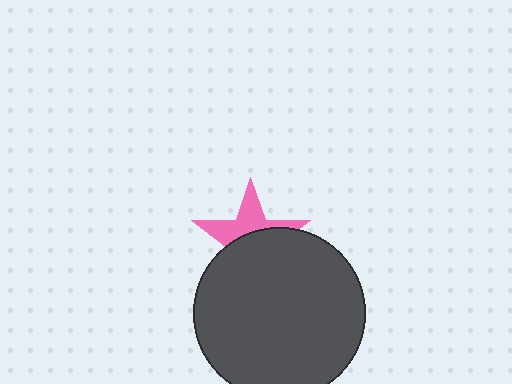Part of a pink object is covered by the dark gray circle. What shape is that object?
It is a star.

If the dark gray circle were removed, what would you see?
You would see the complete pink star.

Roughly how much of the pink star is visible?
A small part of it is visible (roughly 44%).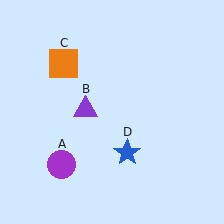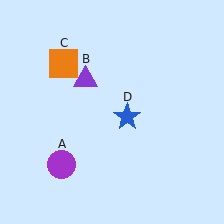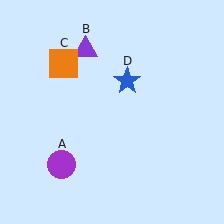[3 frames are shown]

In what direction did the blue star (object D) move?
The blue star (object D) moved up.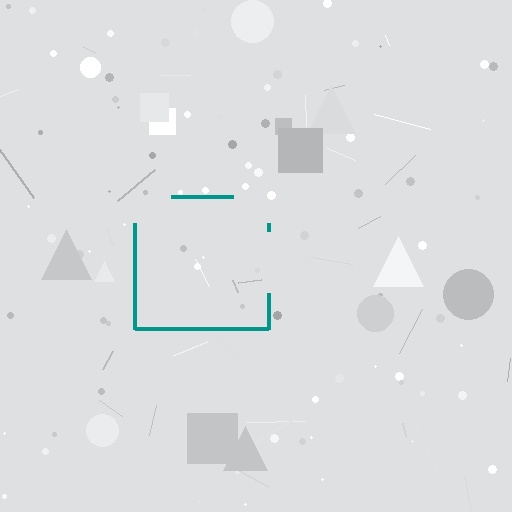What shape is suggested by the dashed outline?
The dashed outline suggests a square.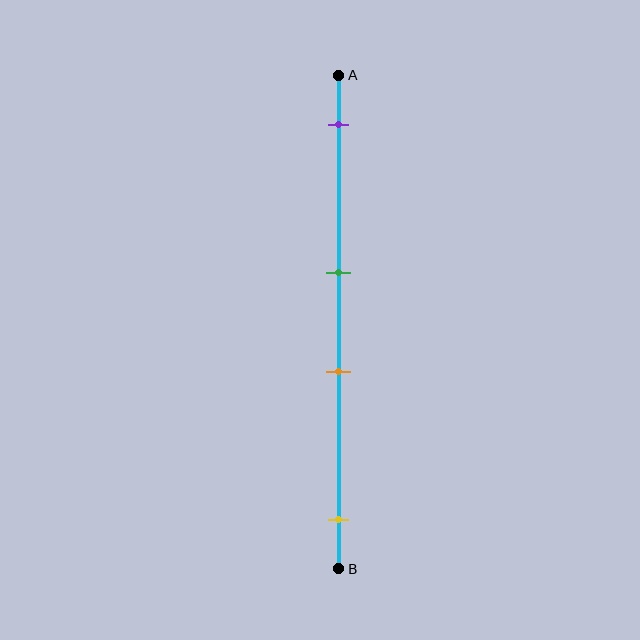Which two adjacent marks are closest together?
The green and orange marks are the closest adjacent pair.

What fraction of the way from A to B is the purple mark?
The purple mark is approximately 10% (0.1) of the way from A to B.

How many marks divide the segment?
There are 4 marks dividing the segment.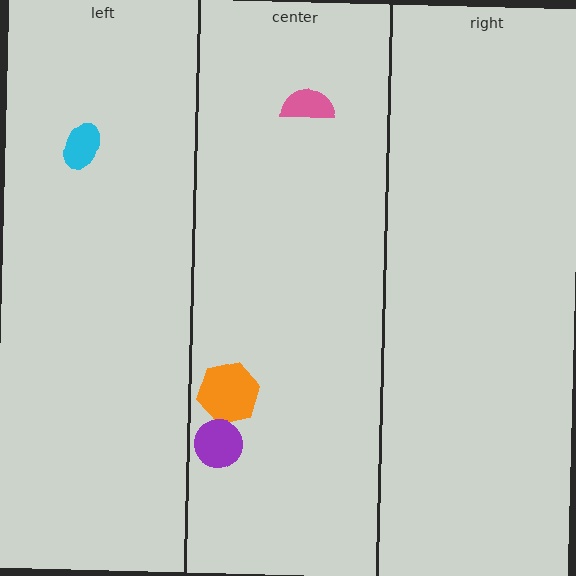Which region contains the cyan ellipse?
The left region.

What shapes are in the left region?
The cyan ellipse.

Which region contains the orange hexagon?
The center region.